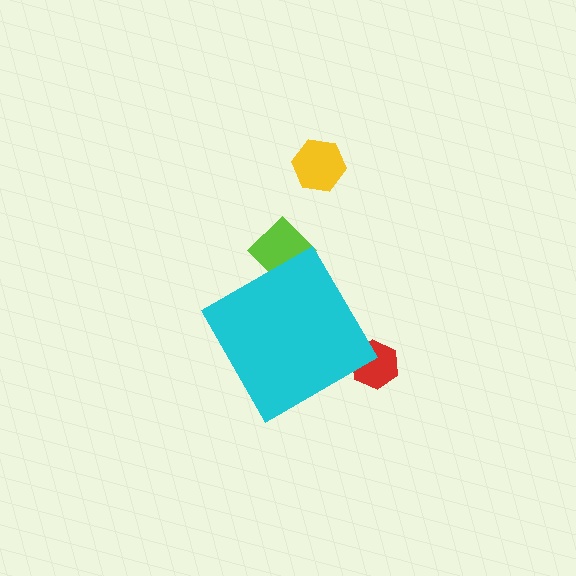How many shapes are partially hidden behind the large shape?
2 shapes are partially hidden.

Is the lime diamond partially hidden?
Yes, the lime diamond is partially hidden behind the cyan diamond.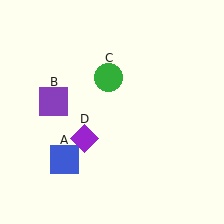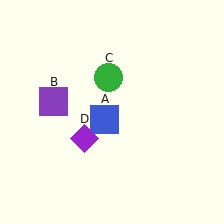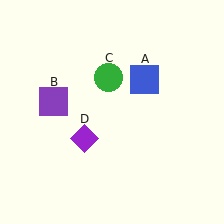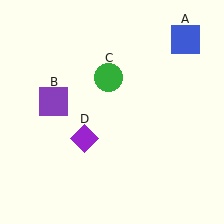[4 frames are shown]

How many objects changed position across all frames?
1 object changed position: blue square (object A).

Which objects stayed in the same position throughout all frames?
Purple square (object B) and green circle (object C) and purple diamond (object D) remained stationary.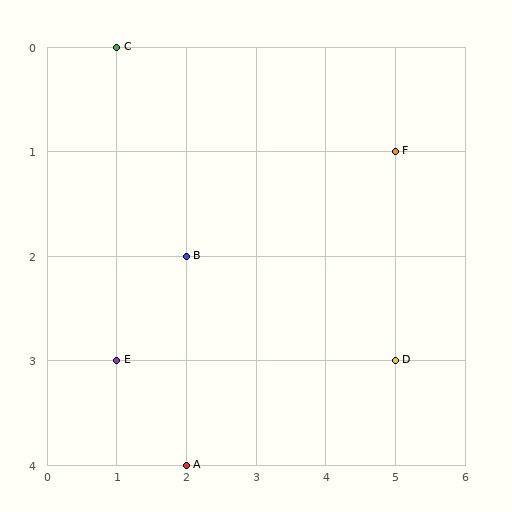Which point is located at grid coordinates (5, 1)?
Point F is at (5, 1).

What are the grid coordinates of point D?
Point D is at grid coordinates (5, 3).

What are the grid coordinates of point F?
Point F is at grid coordinates (5, 1).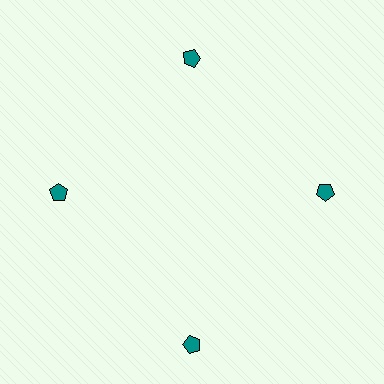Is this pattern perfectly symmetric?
No. The 4 teal pentagons are arranged in a ring, but one element near the 6 o'clock position is pushed outward from the center, breaking the 4-fold rotational symmetry.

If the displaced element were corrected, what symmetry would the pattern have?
It would have 4-fold rotational symmetry — the pattern would map onto itself every 90 degrees.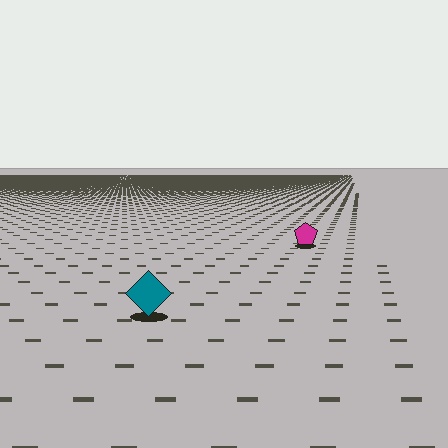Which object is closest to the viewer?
The teal diamond is closest. The texture marks near it are larger and more spread out.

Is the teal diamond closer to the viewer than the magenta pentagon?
Yes. The teal diamond is closer — you can tell from the texture gradient: the ground texture is coarser near it.